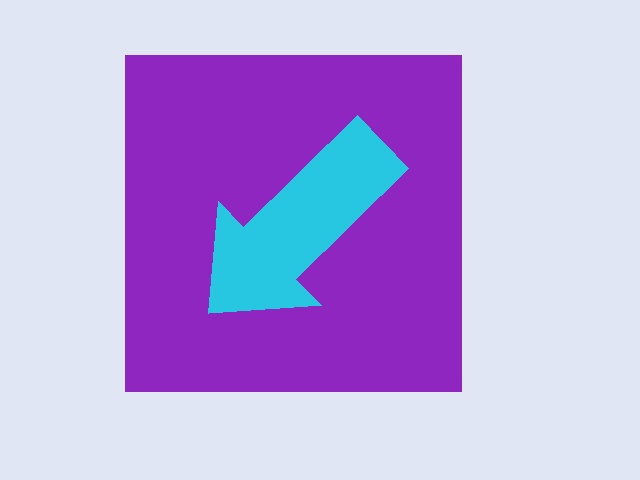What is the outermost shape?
The purple square.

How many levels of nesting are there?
2.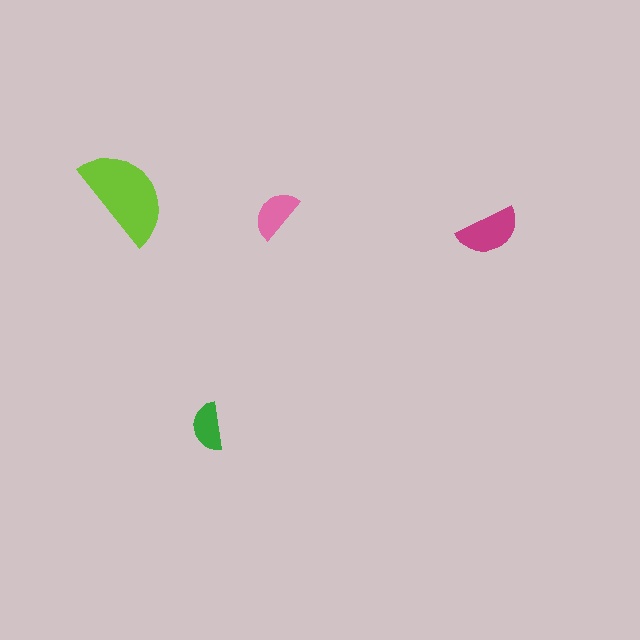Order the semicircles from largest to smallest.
the lime one, the magenta one, the pink one, the green one.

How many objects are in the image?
There are 4 objects in the image.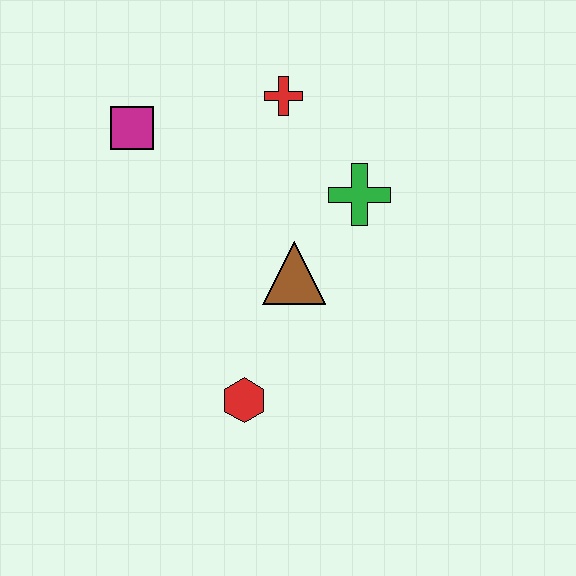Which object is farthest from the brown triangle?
The magenta square is farthest from the brown triangle.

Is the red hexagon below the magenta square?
Yes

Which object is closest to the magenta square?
The red cross is closest to the magenta square.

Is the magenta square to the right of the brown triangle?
No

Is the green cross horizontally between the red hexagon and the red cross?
No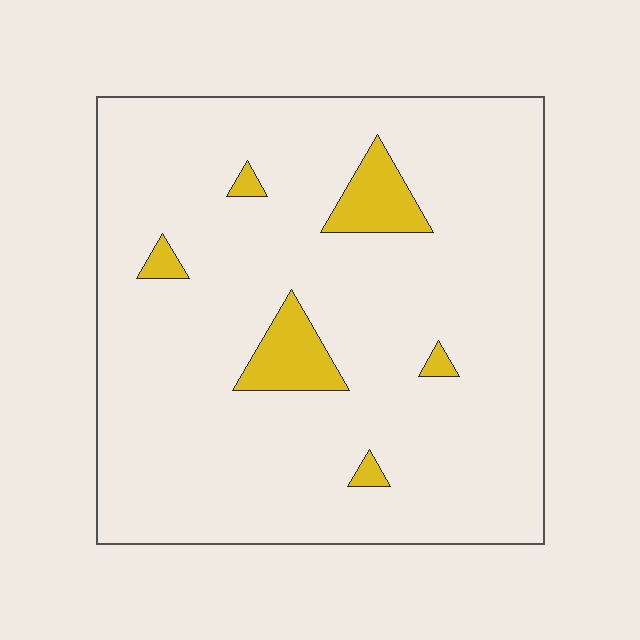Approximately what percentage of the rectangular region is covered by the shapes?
Approximately 10%.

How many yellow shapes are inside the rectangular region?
6.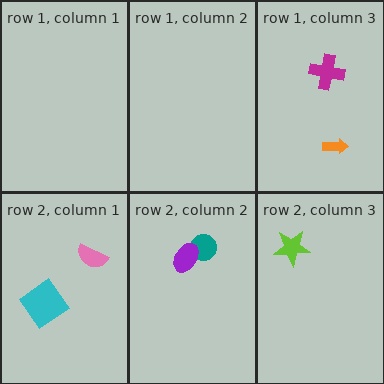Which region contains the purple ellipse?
The row 2, column 2 region.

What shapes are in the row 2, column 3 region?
The lime star.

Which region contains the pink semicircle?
The row 2, column 1 region.